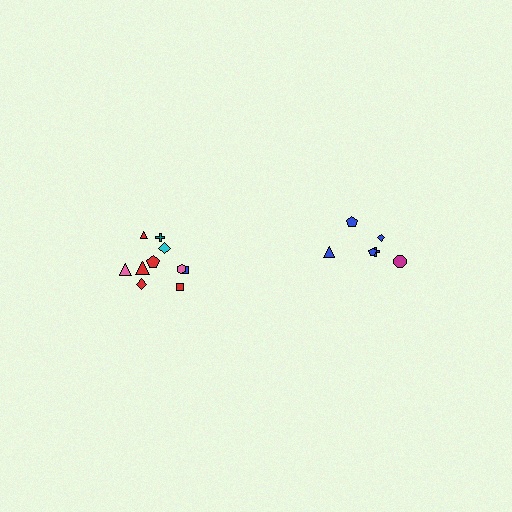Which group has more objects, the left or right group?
The left group.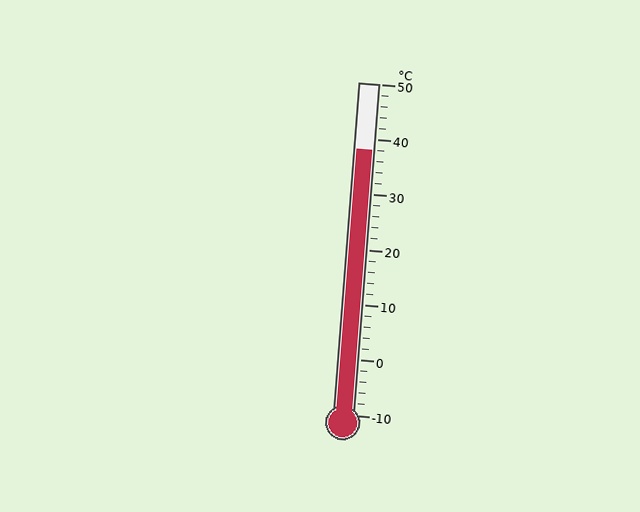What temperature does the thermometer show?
The thermometer shows approximately 38°C.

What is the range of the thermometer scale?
The thermometer scale ranges from -10°C to 50°C.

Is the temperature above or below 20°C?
The temperature is above 20°C.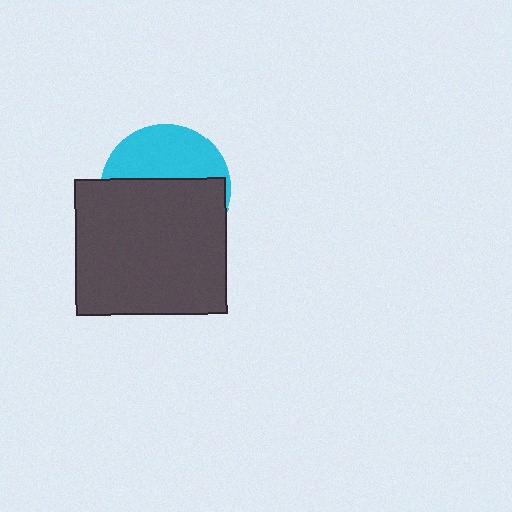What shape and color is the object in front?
The object in front is a dark gray rectangle.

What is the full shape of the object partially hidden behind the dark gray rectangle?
The partially hidden object is a cyan circle.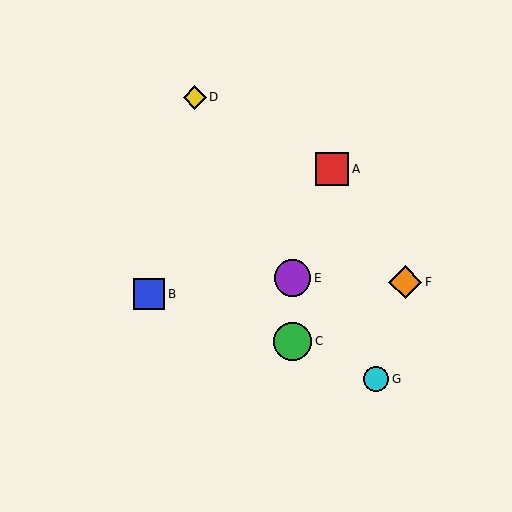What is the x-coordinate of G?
Object G is at x≈376.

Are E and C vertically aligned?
Yes, both are at x≈292.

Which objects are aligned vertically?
Objects C, E are aligned vertically.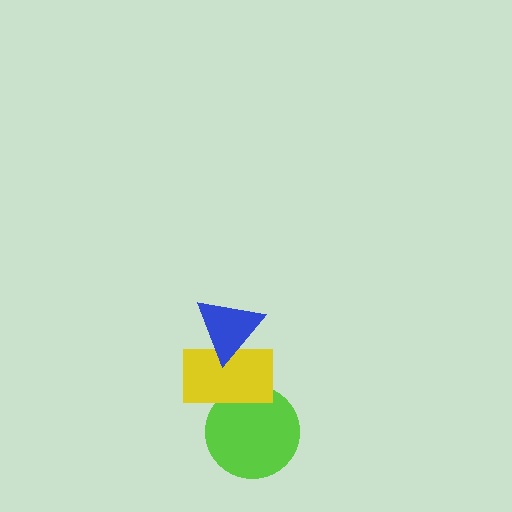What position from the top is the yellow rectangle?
The yellow rectangle is 2nd from the top.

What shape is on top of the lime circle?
The yellow rectangle is on top of the lime circle.